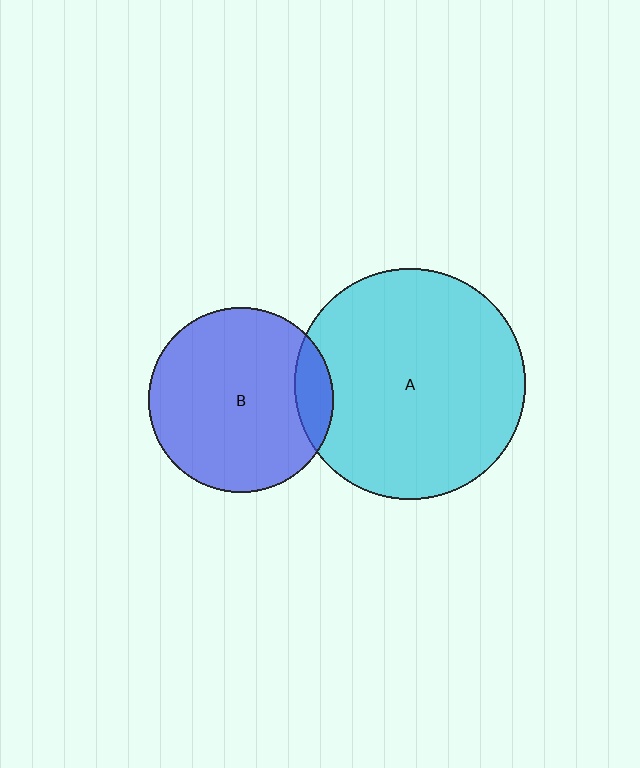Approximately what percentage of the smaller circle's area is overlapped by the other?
Approximately 10%.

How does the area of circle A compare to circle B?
Approximately 1.6 times.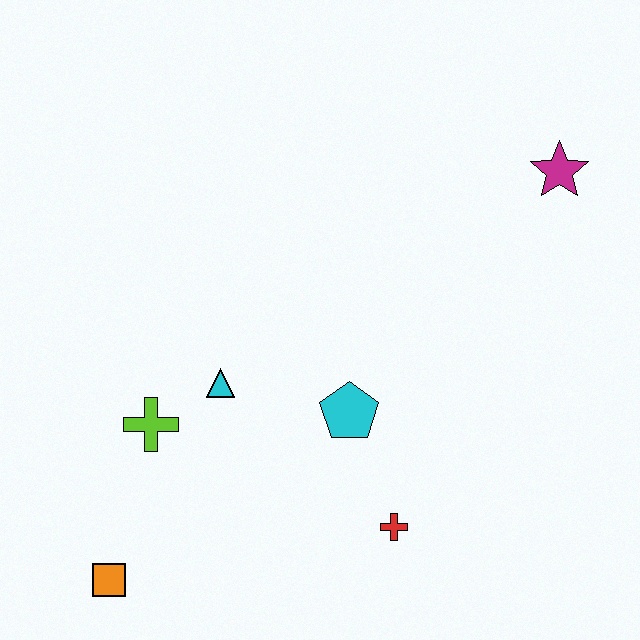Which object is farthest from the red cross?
The magenta star is farthest from the red cross.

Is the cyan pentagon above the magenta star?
No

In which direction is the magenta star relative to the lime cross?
The magenta star is to the right of the lime cross.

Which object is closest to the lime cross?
The cyan triangle is closest to the lime cross.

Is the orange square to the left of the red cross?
Yes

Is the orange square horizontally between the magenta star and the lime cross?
No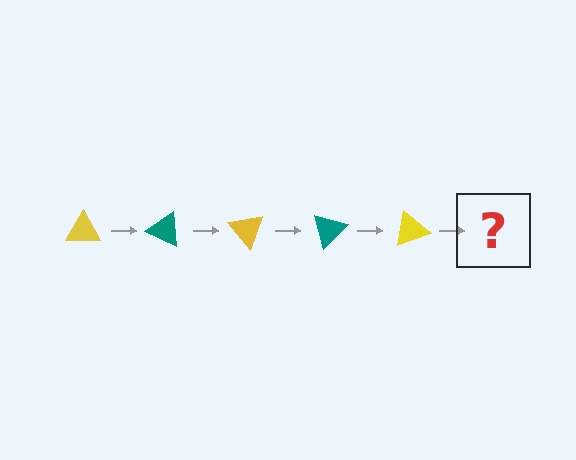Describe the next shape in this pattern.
It should be a teal triangle, rotated 125 degrees from the start.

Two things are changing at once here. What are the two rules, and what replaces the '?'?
The two rules are that it rotates 25 degrees each step and the color cycles through yellow and teal. The '?' should be a teal triangle, rotated 125 degrees from the start.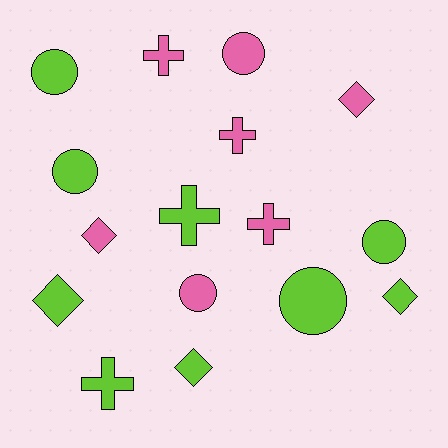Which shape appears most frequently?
Circle, with 6 objects.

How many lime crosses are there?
There are 2 lime crosses.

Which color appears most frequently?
Lime, with 9 objects.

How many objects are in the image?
There are 16 objects.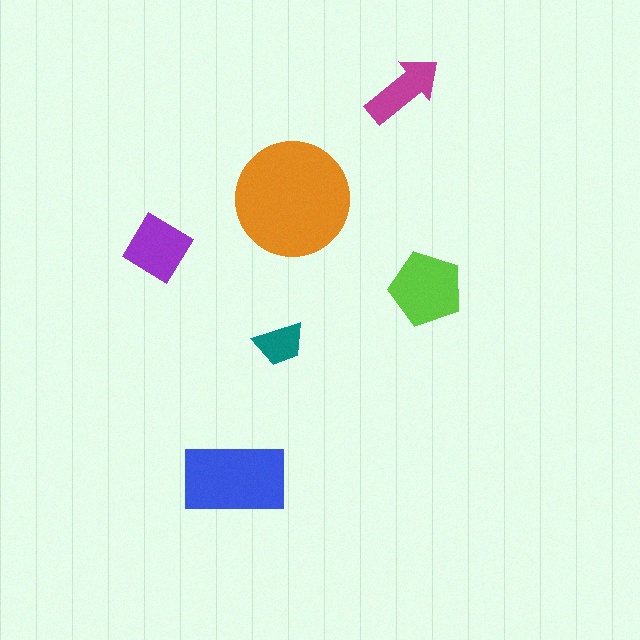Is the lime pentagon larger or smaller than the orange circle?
Smaller.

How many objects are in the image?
There are 6 objects in the image.